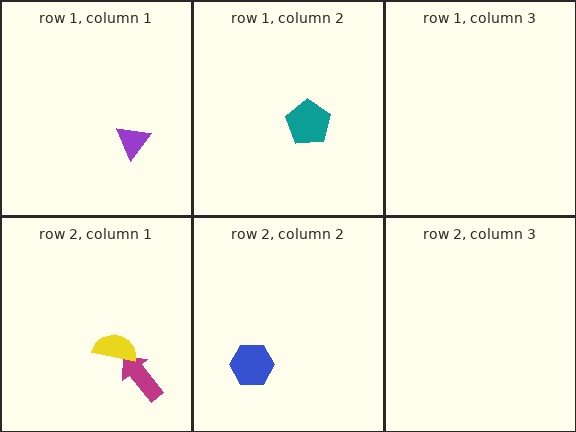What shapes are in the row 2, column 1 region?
The magenta arrow, the yellow semicircle.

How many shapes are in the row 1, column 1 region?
1.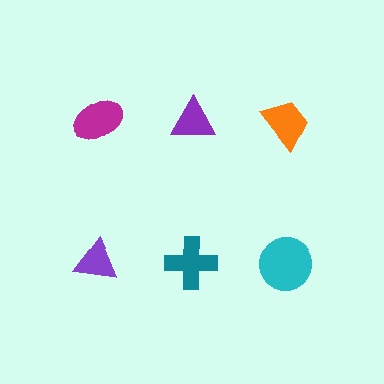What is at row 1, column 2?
A purple triangle.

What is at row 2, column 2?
A teal cross.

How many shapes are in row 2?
3 shapes.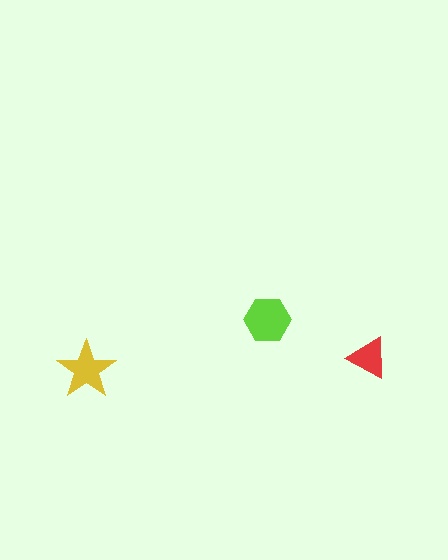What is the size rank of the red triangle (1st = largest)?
3rd.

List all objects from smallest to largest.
The red triangle, the yellow star, the lime hexagon.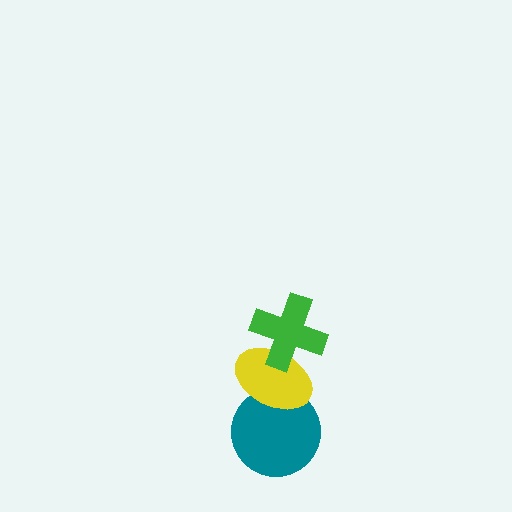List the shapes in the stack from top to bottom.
From top to bottom: the green cross, the yellow ellipse, the teal circle.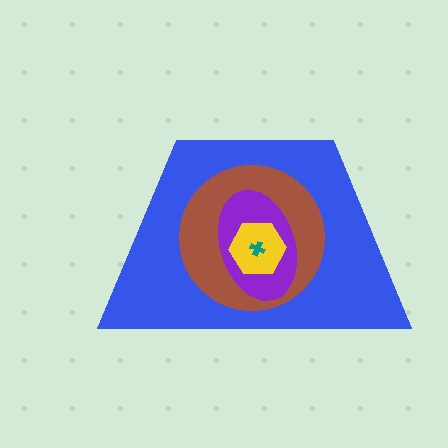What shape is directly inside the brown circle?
The purple ellipse.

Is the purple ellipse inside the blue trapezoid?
Yes.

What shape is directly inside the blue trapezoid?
The brown circle.